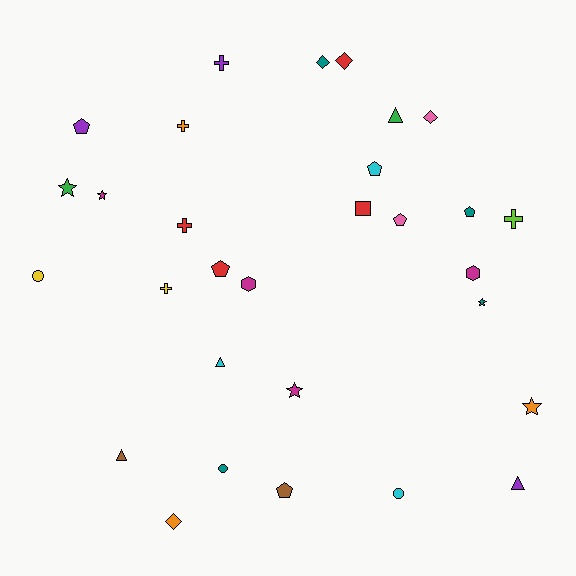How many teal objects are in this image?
There are 4 teal objects.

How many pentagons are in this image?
There are 6 pentagons.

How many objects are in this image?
There are 30 objects.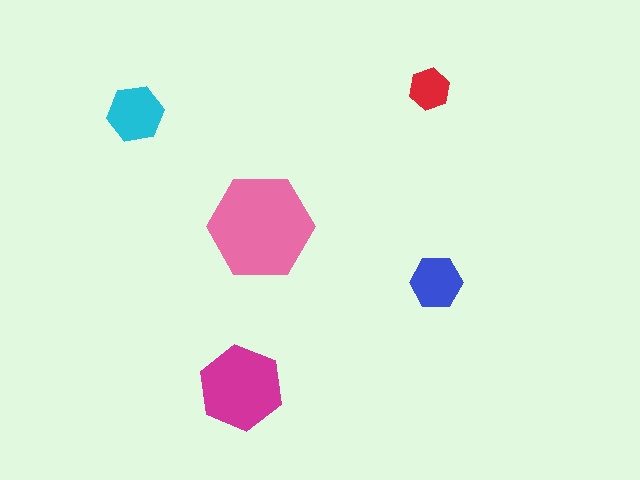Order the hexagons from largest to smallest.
the pink one, the magenta one, the cyan one, the blue one, the red one.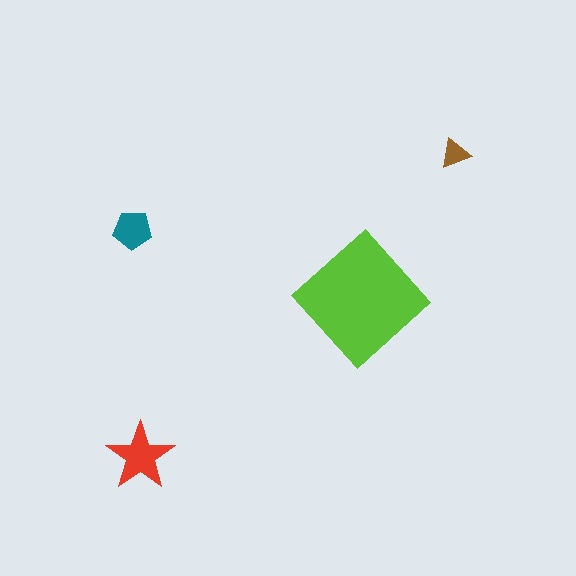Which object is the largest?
The lime diamond.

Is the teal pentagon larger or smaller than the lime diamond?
Smaller.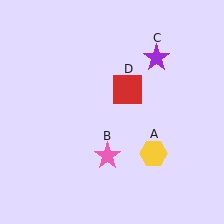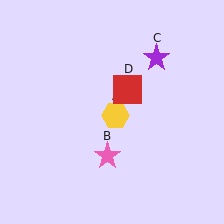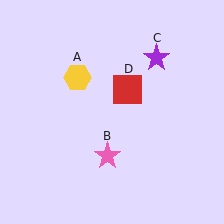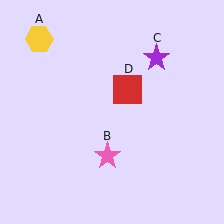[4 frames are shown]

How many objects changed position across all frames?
1 object changed position: yellow hexagon (object A).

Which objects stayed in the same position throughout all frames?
Pink star (object B) and purple star (object C) and red square (object D) remained stationary.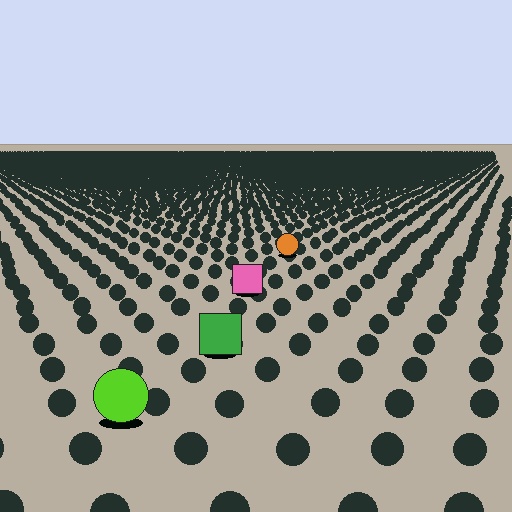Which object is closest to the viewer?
The lime circle is closest. The texture marks near it are larger and more spread out.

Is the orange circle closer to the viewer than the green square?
No. The green square is closer — you can tell from the texture gradient: the ground texture is coarser near it.